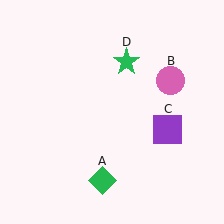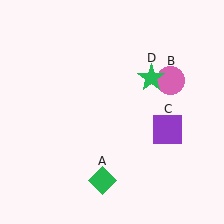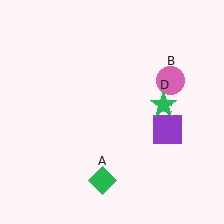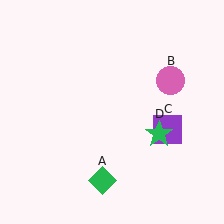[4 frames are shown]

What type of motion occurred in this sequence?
The green star (object D) rotated clockwise around the center of the scene.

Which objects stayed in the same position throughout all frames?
Green diamond (object A) and pink circle (object B) and purple square (object C) remained stationary.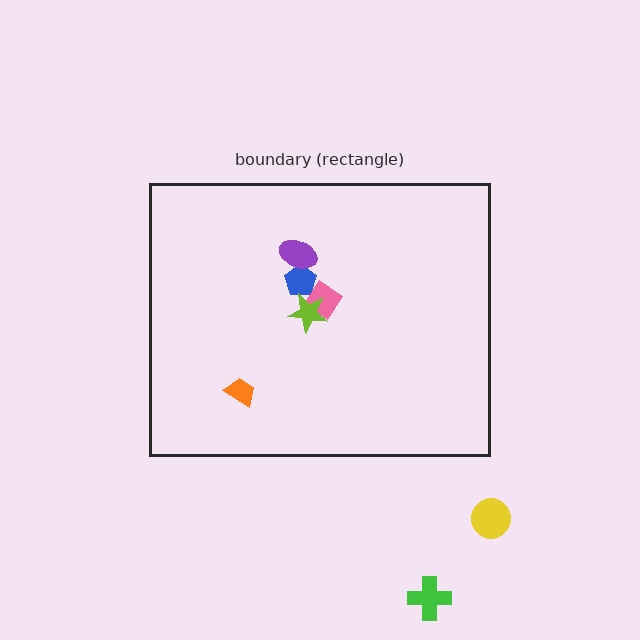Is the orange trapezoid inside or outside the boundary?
Inside.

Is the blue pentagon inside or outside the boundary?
Inside.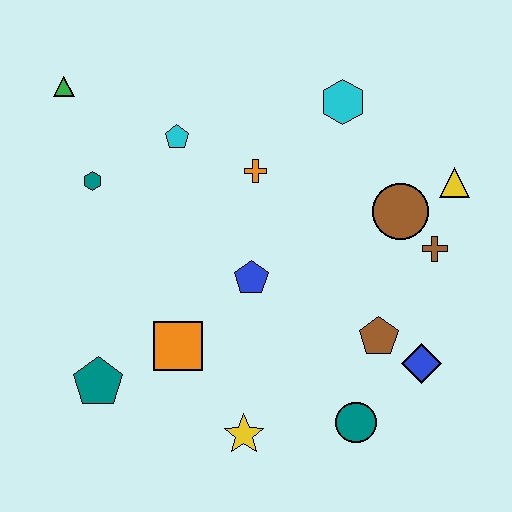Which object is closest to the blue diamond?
The brown pentagon is closest to the blue diamond.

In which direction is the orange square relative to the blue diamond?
The orange square is to the left of the blue diamond.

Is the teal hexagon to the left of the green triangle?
No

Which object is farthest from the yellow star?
The green triangle is farthest from the yellow star.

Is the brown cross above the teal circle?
Yes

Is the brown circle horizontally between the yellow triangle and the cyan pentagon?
Yes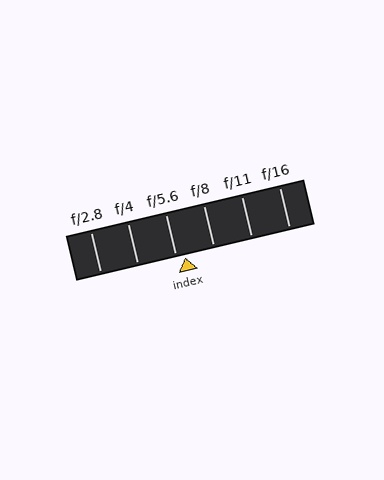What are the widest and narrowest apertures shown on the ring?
The widest aperture shown is f/2.8 and the narrowest is f/16.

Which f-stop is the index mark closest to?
The index mark is closest to f/5.6.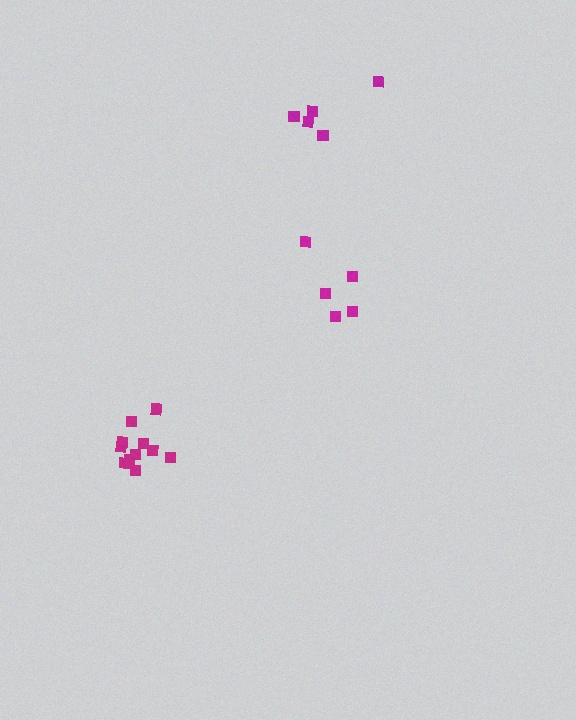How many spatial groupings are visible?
There are 3 spatial groupings.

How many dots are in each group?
Group 1: 11 dots, Group 2: 5 dots, Group 3: 5 dots (21 total).